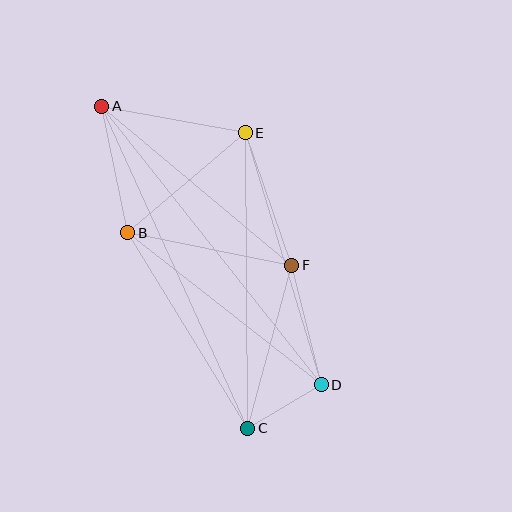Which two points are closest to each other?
Points C and D are closest to each other.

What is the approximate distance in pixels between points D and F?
The distance between D and F is approximately 123 pixels.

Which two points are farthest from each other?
Points A and D are farthest from each other.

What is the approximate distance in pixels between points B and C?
The distance between B and C is approximately 230 pixels.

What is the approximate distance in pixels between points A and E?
The distance between A and E is approximately 146 pixels.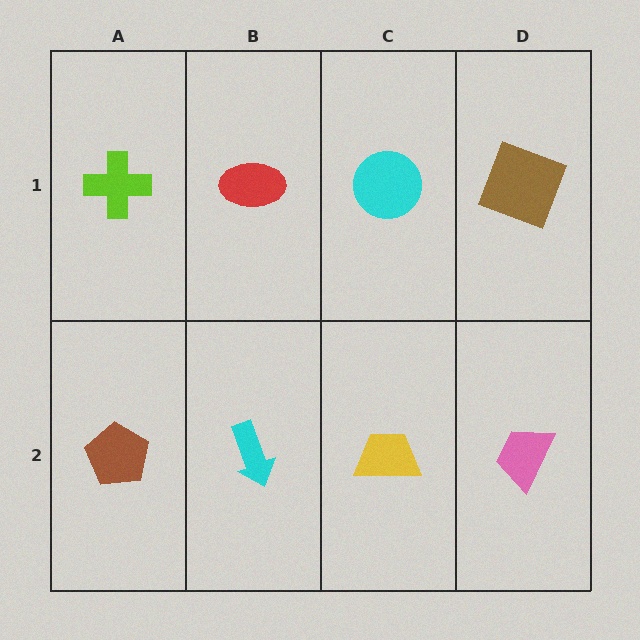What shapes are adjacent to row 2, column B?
A red ellipse (row 1, column B), a brown pentagon (row 2, column A), a yellow trapezoid (row 2, column C).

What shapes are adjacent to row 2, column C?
A cyan circle (row 1, column C), a cyan arrow (row 2, column B), a pink trapezoid (row 2, column D).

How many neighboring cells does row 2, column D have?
2.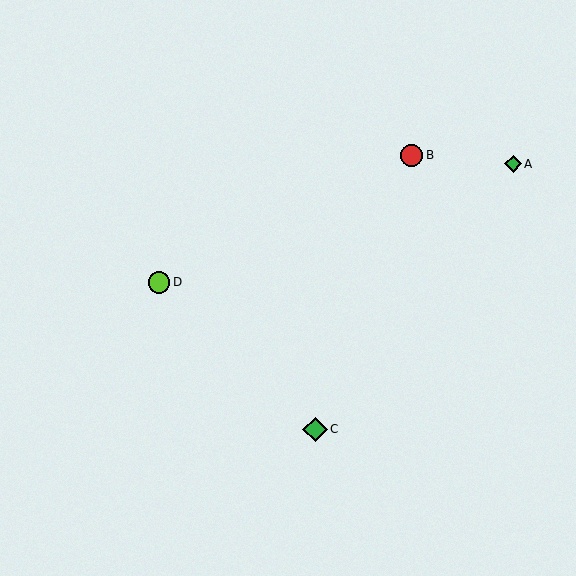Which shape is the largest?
The green diamond (labeled C) is the largest.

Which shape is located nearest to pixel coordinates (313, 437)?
The green diamond (labeled C) at (315, 429) is nearest to that location.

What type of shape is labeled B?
Shape B is a red circle.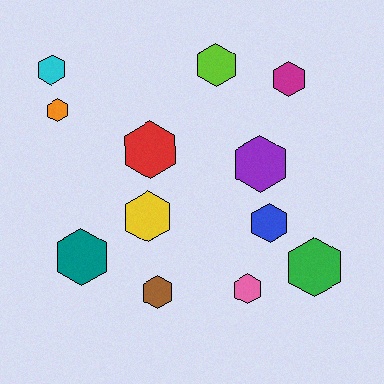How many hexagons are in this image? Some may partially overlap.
There are 12 hexagons.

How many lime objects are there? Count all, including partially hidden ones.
There is 1 lime object.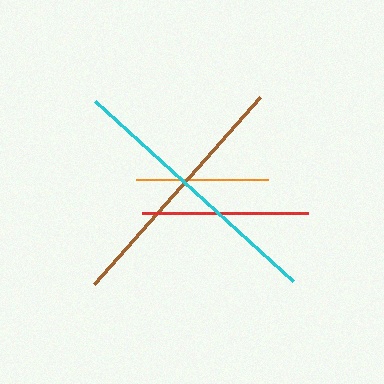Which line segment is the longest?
The cyan line is the longest at approximately 268 pixels.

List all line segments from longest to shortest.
From longest to shortest: cyan, brown, red, orange.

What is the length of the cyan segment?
The cyan segment is approximately 268 pixels long.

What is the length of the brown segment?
The brown segment is approximately 251 pixels long.